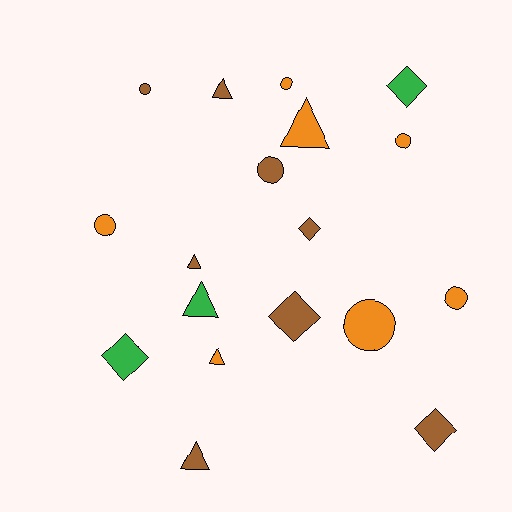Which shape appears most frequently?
Circle, with 7 objects.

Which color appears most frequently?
Brown, with 8 objects.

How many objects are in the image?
There are 18 objects.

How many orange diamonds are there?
There are no orange diamonds.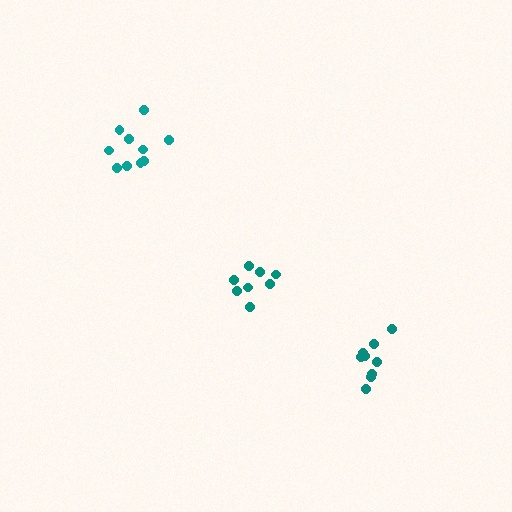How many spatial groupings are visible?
There are 3 spatial groupings.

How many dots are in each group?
Group 1: 8 dots, Group 2: 9 dots, Group 3: 10 dots (27 total).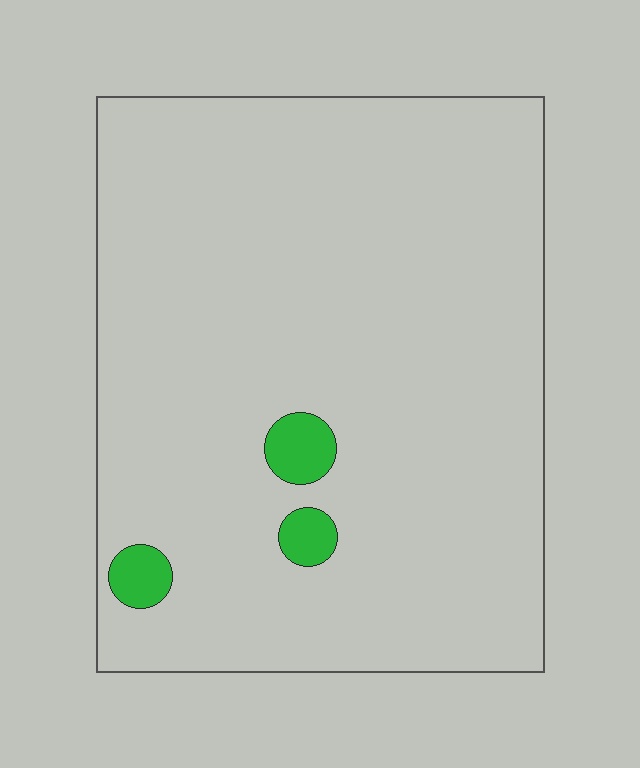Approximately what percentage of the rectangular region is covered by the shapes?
Approximately 5%.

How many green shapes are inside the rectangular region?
3.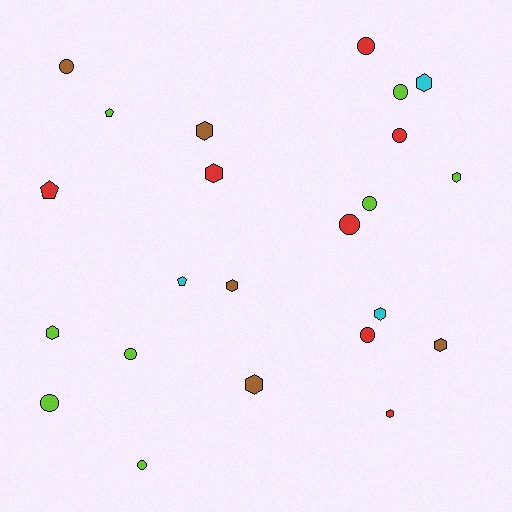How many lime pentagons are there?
There is 1 lime pentagon.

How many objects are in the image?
There are 23 objects.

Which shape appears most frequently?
Circle, with 10 objects.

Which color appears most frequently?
Lime, with 8 objects.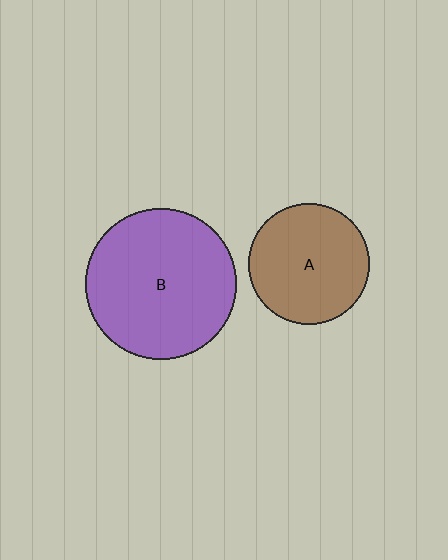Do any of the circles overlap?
No, none of the circles overlap.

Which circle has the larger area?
Circle B (purple).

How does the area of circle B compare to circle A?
Approximately 1.6 times.